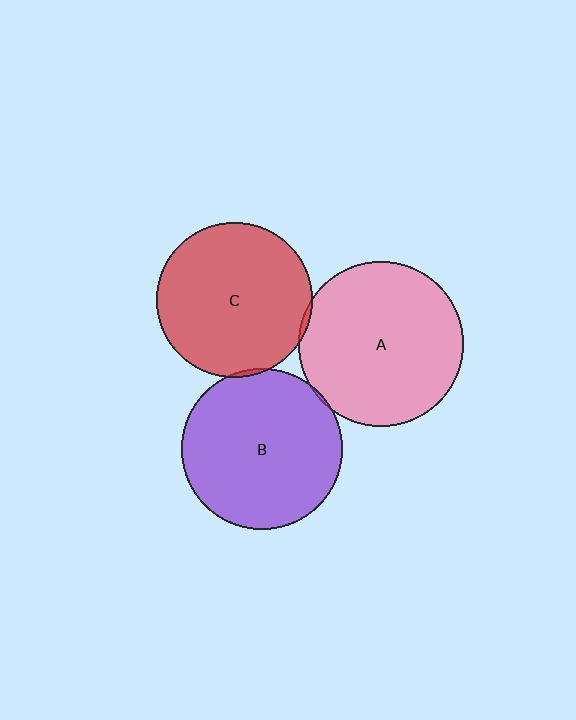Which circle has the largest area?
Circle A (pink).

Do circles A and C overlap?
Yes.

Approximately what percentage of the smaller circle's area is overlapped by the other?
Approximately 5%.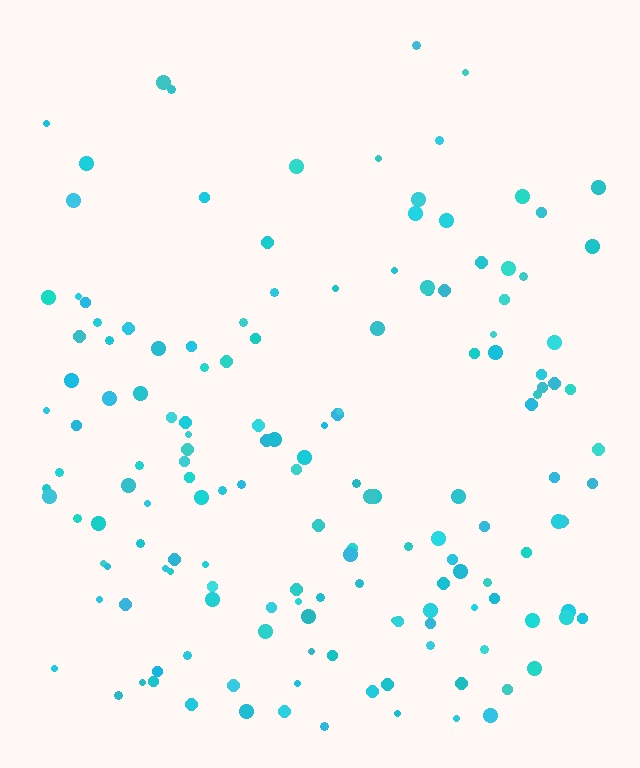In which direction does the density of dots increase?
From top to bottom, with the bottom side densest.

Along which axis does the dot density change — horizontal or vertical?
Vertical.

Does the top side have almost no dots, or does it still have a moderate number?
Still a moderate number, just noticeably fewer than the bottom.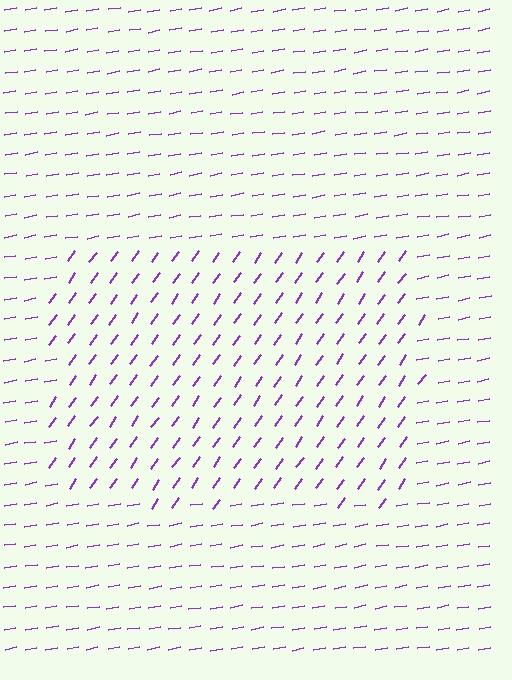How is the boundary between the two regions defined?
The boundary is defined purely by a change in line orientation (approximately 45 degrees difference). All lines are the same color and thickness.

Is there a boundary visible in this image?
Yes, there is a texture boundary formed by a change in line orientation.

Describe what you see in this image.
The image is filled with small purple line segments. A rectangle region in the image has lines oriented differently from the surrounding lines, creating a visible texture boundary.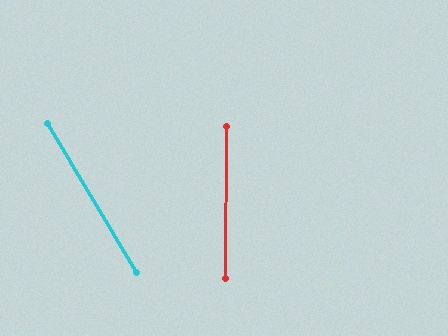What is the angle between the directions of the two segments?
Approximately 31 degrees.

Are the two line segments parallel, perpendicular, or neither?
Neither parallel nor perpendicular — they differ by about 31°.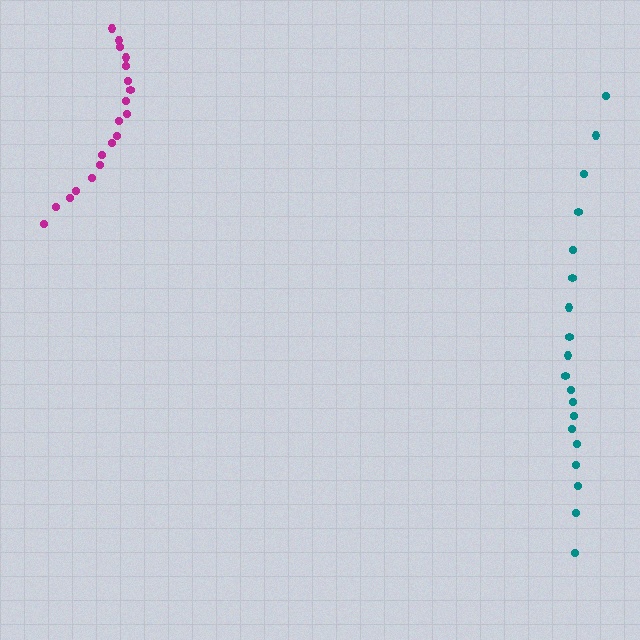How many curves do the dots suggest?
There are 2 distinct paths.